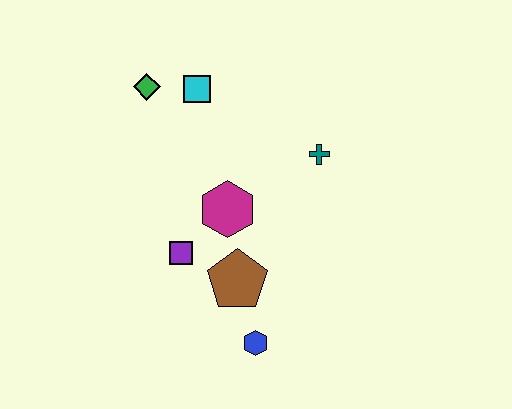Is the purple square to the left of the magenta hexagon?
Yes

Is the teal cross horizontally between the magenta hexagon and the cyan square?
No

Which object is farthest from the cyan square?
The blue hexagon is farthest from the cyan square.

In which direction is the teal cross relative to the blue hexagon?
The teal cross is above the blue hexagon.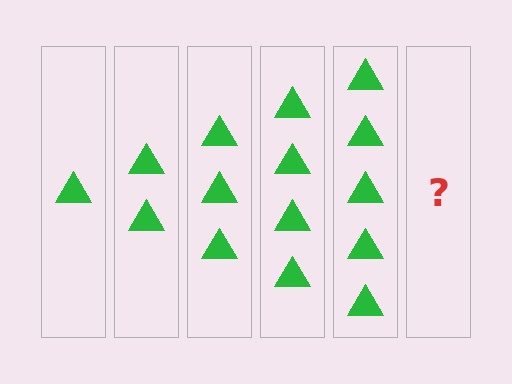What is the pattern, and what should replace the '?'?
The pattern is that each step adds one more triangle. The '?' should be 6 triangles.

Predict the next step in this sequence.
The next step is 6 triangles.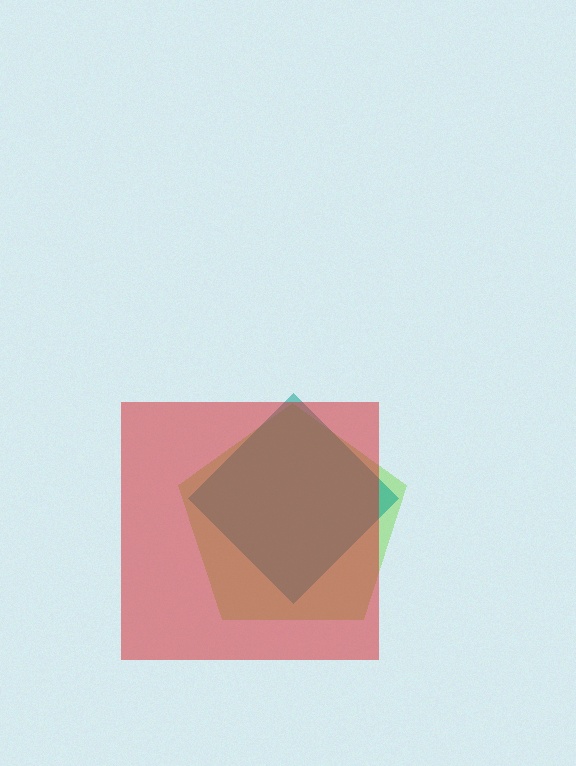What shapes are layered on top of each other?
The layered shapes are: a lime pentagon, a teal diamond, a red square.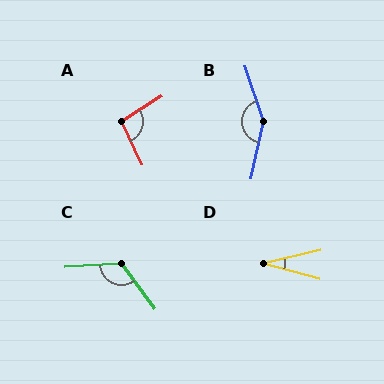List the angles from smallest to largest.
D (28°), A (96°), C (123°), B (149°).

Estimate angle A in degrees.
Approximately 96 degrees.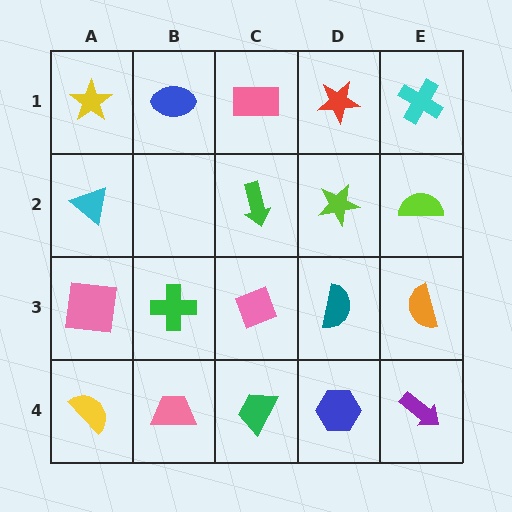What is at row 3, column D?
A teal semicircle.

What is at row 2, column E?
A lime semicircle.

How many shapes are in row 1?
5 shapes.